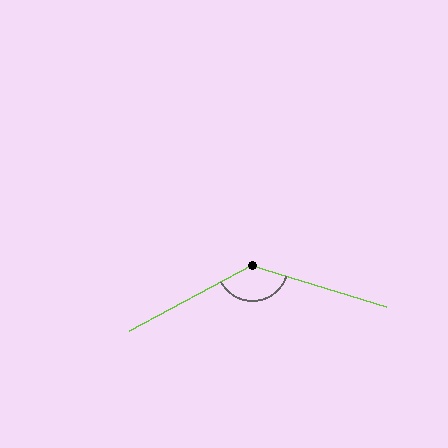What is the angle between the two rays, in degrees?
Approximately 135 degrees.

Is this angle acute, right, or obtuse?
It is obtuse.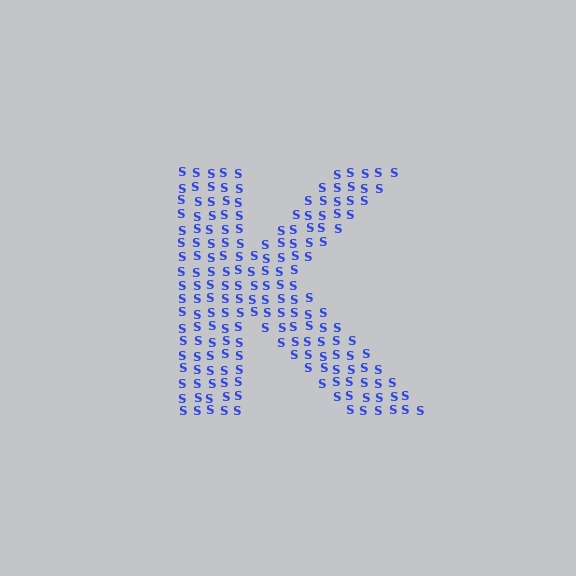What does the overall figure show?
The overall figure shows the letter K.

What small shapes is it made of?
It is made of small letter S's.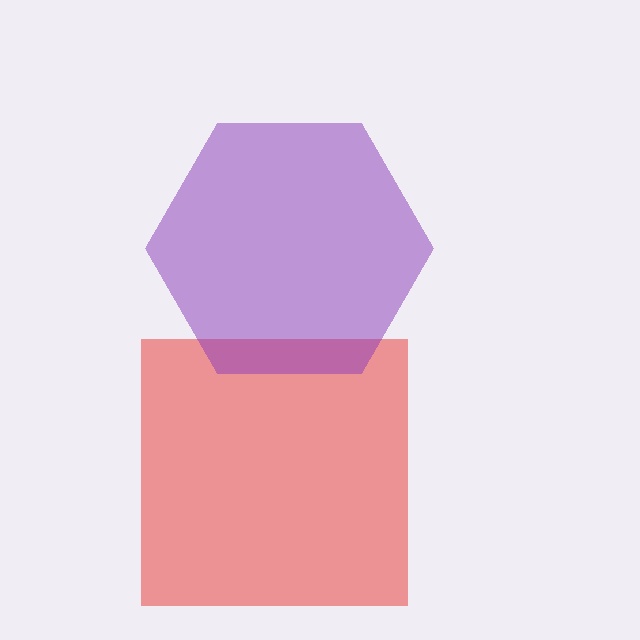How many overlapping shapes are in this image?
There are 2 overlapping shapes in the image.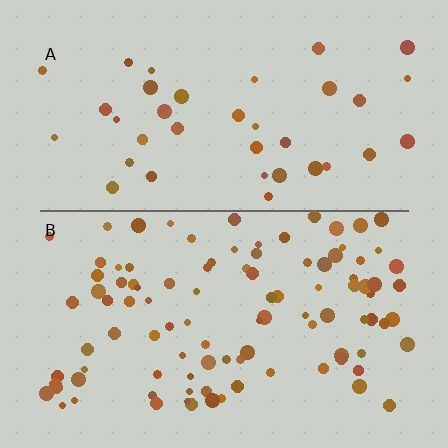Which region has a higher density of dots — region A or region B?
B (the bottom).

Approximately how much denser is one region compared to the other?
Approximately 2.7× — region B over region A.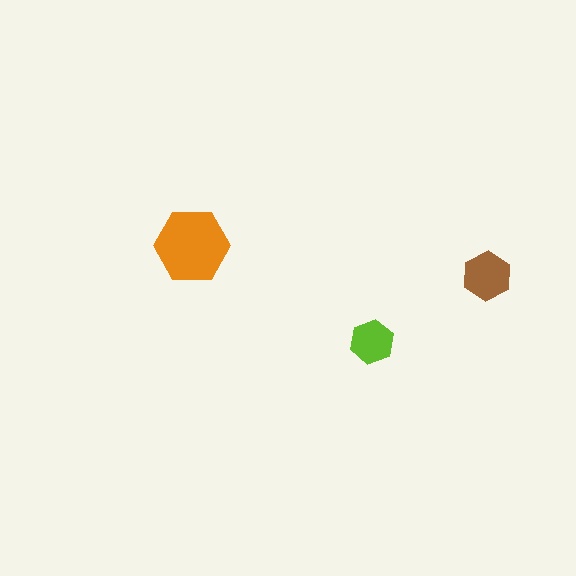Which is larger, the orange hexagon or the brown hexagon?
The orange one.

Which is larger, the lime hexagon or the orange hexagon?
The orange one.